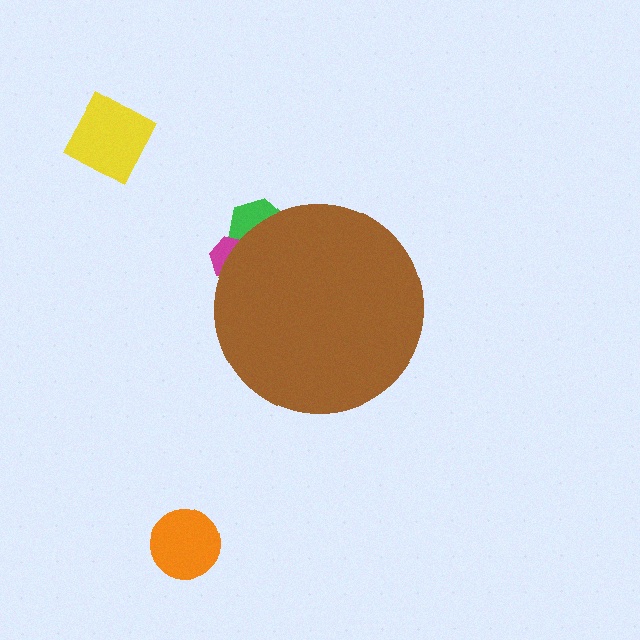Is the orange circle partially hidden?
No, the orange circle is fully visible.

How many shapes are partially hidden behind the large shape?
2 shapes are partially hidden.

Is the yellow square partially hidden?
No, the yellow square is fully visible.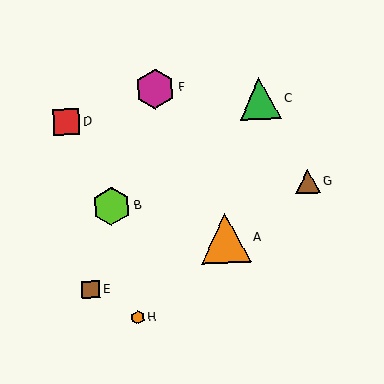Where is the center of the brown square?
The center of the brown square is at (91, 290).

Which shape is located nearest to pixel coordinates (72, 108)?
The red square (labeled D) at (67, 122) is nearest to that location.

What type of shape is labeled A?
Shape A is an orange triangle.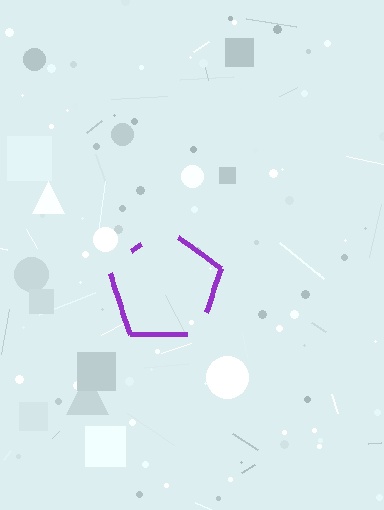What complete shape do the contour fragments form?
The contour fragments form a pentagon.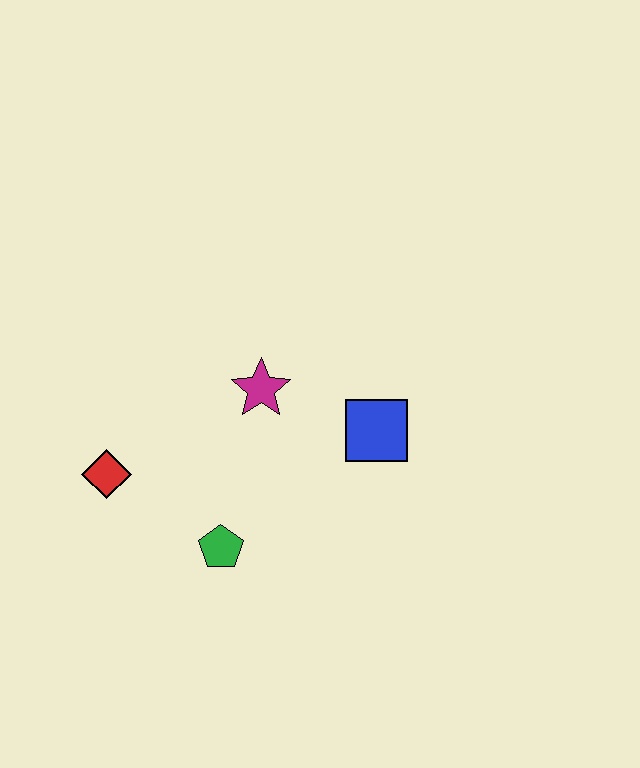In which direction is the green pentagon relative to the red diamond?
The green pentagon is to the right of the red diamond.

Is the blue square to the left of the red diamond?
No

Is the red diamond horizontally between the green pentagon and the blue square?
No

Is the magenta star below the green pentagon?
No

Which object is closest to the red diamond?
The green pentagon is closest to the red diamond.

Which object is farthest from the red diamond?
The blue square is farthest from the red diamond.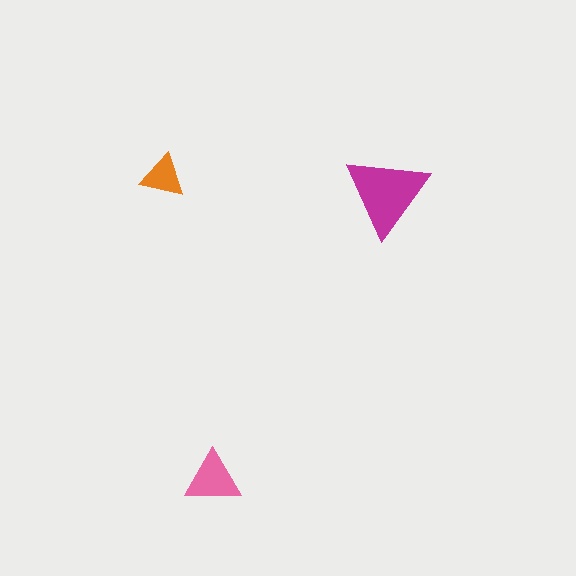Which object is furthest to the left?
The orange triangle is leftmost.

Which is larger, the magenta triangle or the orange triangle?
The magenta one.